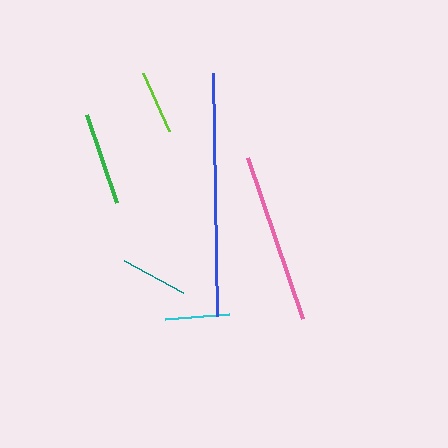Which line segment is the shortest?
The lime line is the shortest at approximately 63 pixels.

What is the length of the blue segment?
The blue segment is approximately 243 pixels long.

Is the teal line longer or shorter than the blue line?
The blue line is longer than the teal line.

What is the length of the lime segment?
The lime segment is approximately 63 pixels long.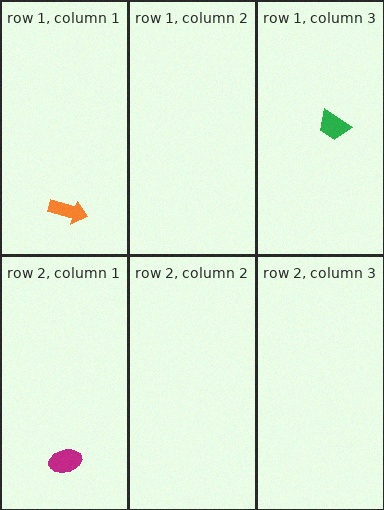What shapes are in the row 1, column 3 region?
The green trapezoid.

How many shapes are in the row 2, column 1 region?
1.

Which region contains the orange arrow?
The row 1, column 1 region.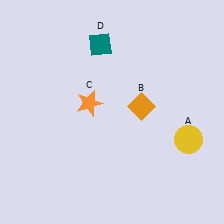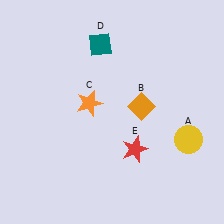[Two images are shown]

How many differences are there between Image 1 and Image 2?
There is 1 difference between the two images.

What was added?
A red star (E) was added in Image 2.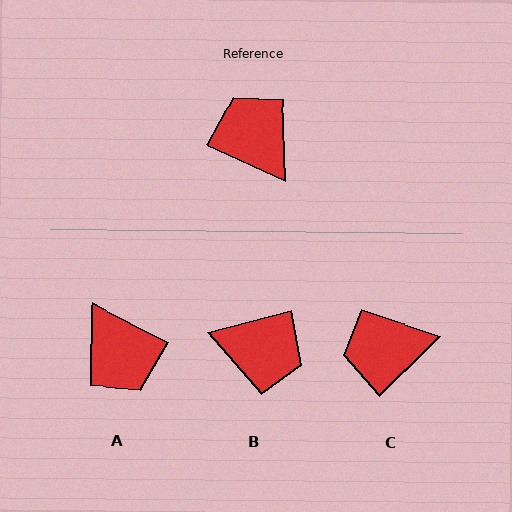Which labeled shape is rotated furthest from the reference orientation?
A, about 178 degrees away.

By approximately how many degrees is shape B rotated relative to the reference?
Approximately 141 degrees clockwise.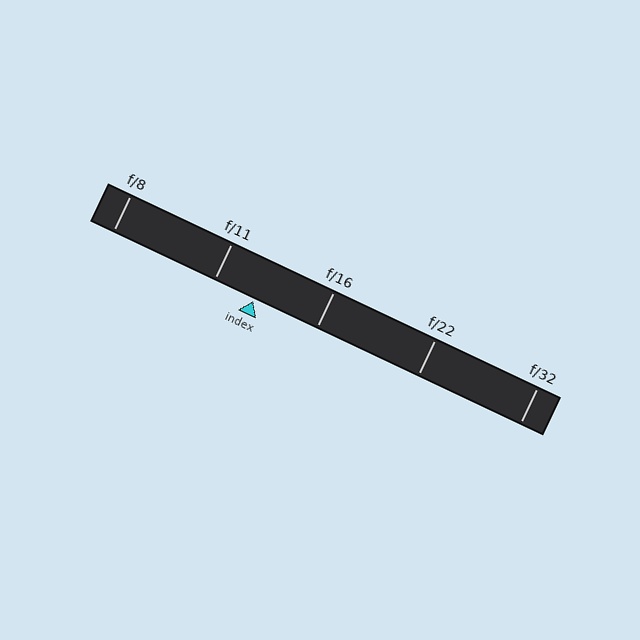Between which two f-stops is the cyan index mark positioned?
The index mark is between f/11 and f/16.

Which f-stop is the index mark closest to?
The index mark is closest to f/11.